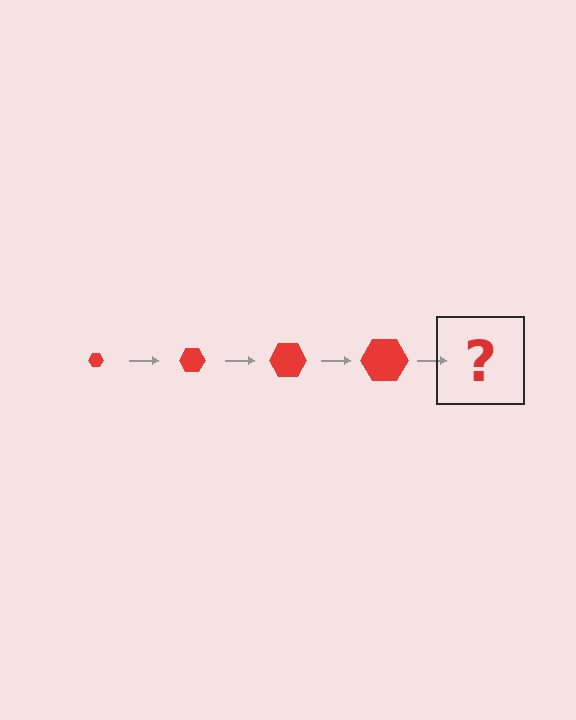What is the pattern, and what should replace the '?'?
The pattern is that the hexagon gets progressively larger each step. The '?' should be a red hexagon, larger than the previous one.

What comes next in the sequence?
The next element should be a red hexagon, larger than the previous one.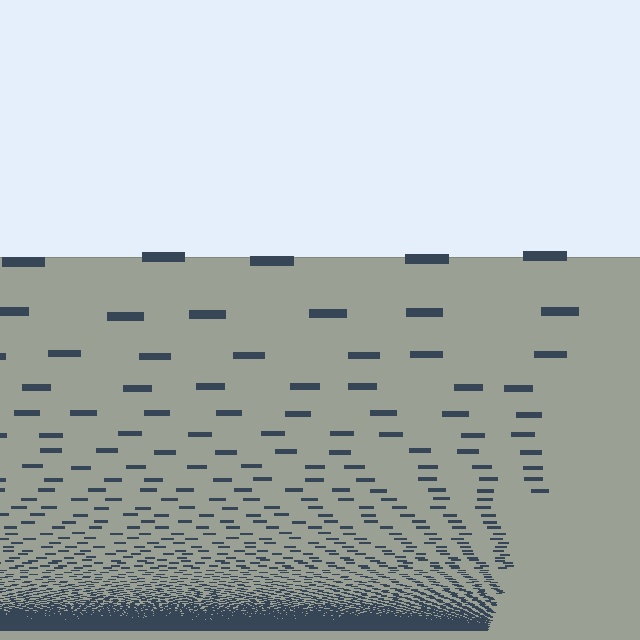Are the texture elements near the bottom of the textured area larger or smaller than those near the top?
Smaller. The gradient is inverted — elements near the bottom are smaller and denser.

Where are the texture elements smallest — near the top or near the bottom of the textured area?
Near the bottom.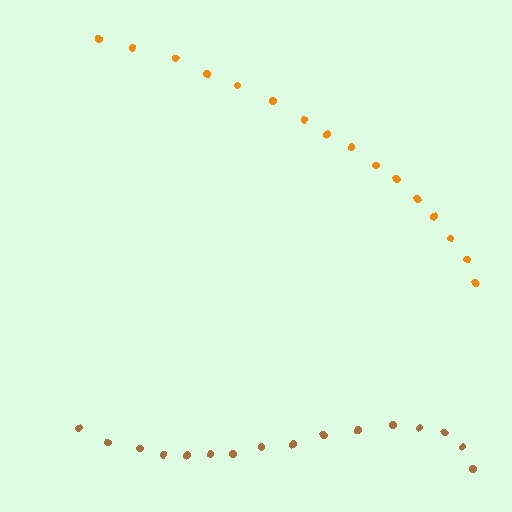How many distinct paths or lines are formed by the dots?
There are 2 distinct paths.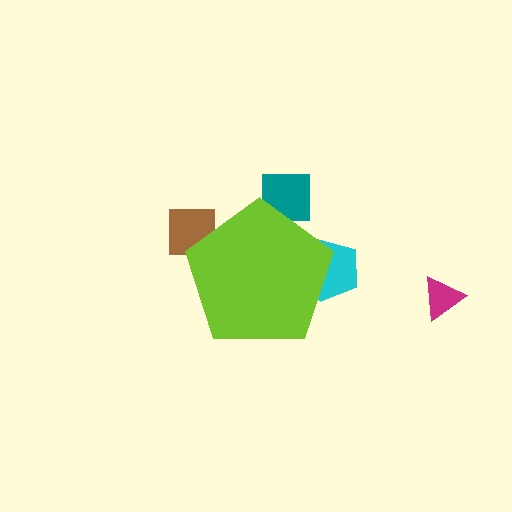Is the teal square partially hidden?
Yes, the teal square is partially hidden behind the lime pentagon.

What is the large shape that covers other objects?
A lime pentagon.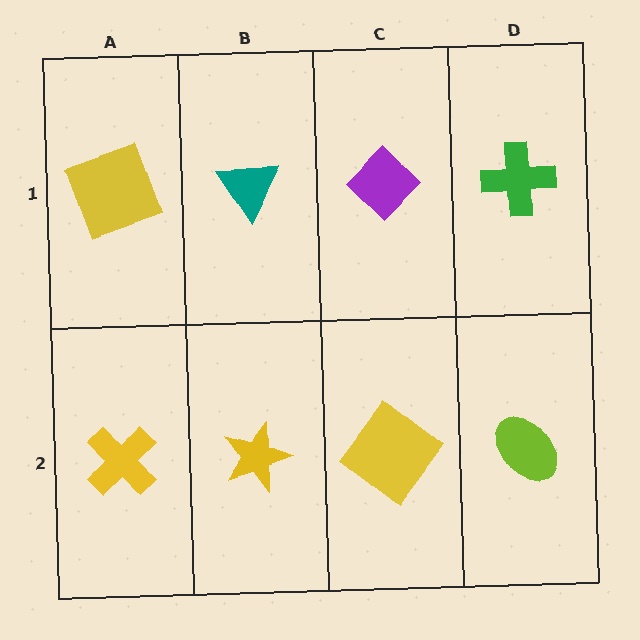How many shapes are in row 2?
4 shapes.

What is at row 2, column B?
A yellow star.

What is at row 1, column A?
A yellow square.